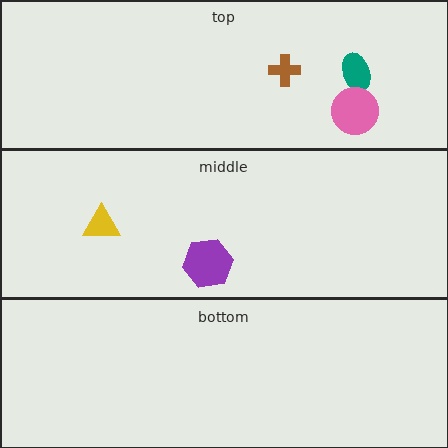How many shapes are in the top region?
3.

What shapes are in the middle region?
The yellow triangle, the purple hexagon.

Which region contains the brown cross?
The top region.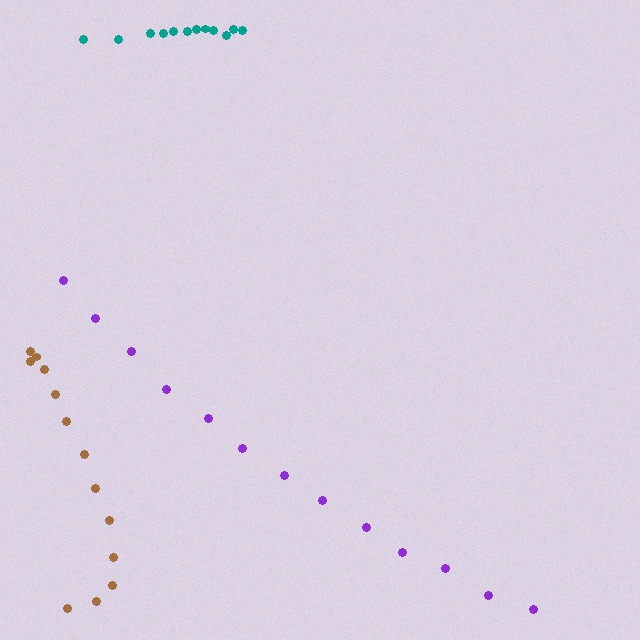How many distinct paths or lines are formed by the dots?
There are 3 distinct paths.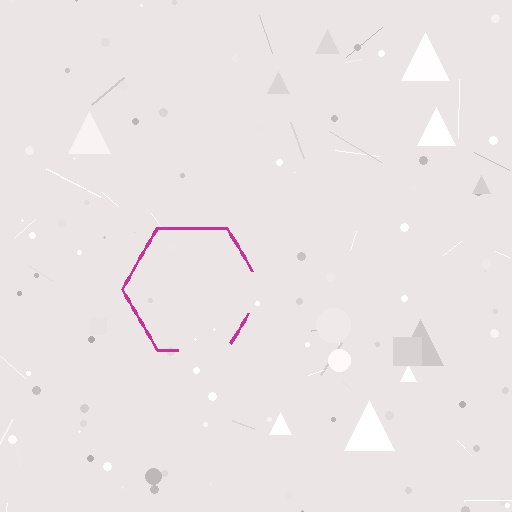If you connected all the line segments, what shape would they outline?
They would outline a hexagon.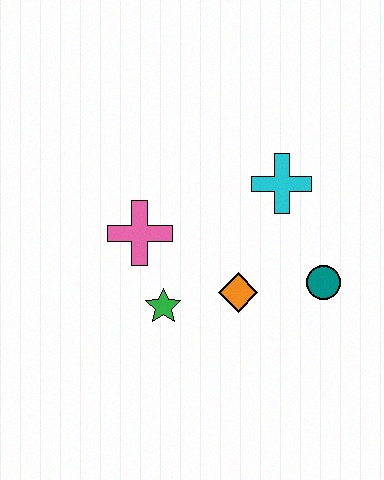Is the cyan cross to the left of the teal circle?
Yes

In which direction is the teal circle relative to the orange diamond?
The teal circle is to the right of the orange diamond.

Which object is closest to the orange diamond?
The green star is closest to the orange diamond.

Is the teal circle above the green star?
Yes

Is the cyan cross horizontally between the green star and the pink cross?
No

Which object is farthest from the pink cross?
The teal circle is farthest from the pink cross.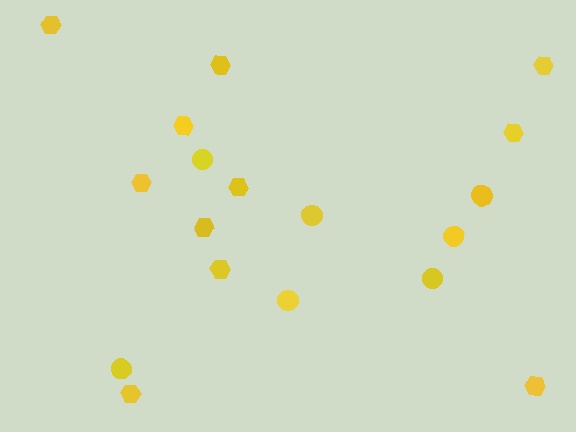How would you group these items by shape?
There are 2 groups: one group of circles (7) and one group of hexagons (11).